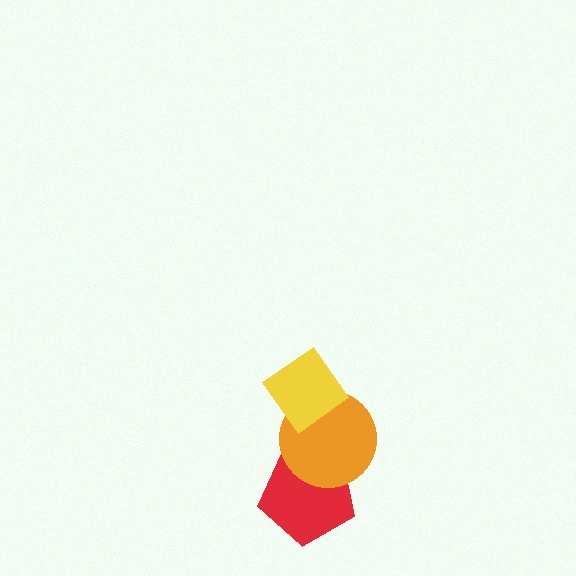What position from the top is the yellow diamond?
The yellow diamond is 1st from the top.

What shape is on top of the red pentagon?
The orange circle is on top of the red pentagon.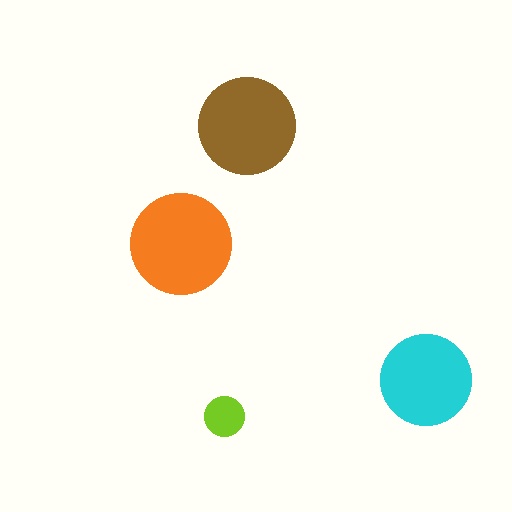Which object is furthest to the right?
The cyan circle is rightmost.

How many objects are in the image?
There are 4 objects in the image.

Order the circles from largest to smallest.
the orange one, the brown one, the cyan one, the lime one.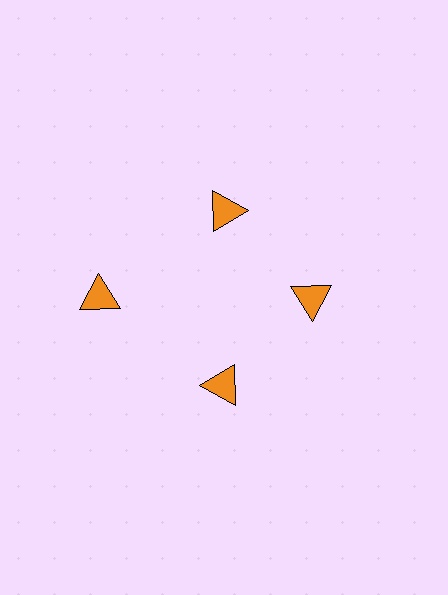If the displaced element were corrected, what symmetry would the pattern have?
It would have 4-fold rotational symmetry — the pattern would map onto itself every 90 degrees.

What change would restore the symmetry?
The symmetry would be restored by moving it inward, back onto the ring so that all 4 triangles sit at equal angles and equal distance from the center.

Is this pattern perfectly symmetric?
No. The 4 orange triangles are arranged in a ring, but one element near the 9 o'clock position is pushed outward from the center, breaking the 4-fold rotational symmetry.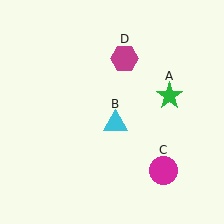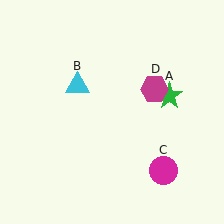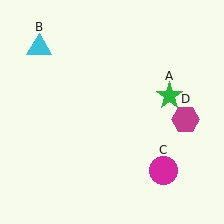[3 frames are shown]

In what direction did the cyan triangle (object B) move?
The cyan triangle (object B) moved up and to the left.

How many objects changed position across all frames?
2 objects changed position: cyan triangle (object B), magenta hexagon (object D).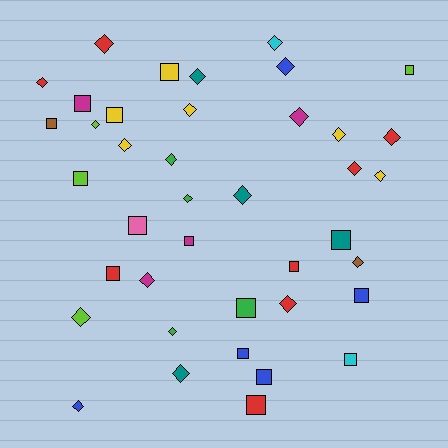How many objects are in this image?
There are 40 objects.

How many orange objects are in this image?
There are no orange objects.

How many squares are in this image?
There are 17 squares.